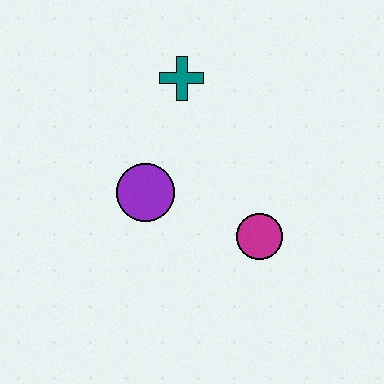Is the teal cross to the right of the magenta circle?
No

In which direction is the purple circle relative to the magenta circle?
The purple circle is to the left of the magenta circle.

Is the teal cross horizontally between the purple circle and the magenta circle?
Yes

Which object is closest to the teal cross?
The purple circle is closest to the teal cross.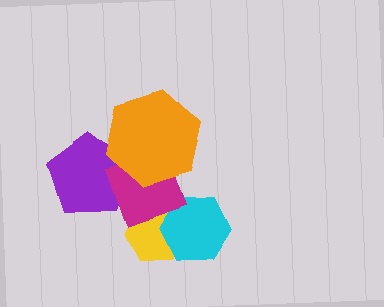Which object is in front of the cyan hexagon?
The magenta diamond is in front of the cyan hexagon.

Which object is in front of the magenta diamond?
The orange hexagon is in front of the magenta diamond.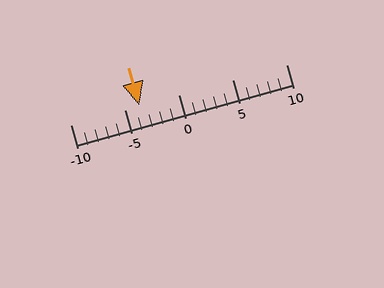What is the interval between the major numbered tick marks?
The major tick marks are spaced 5 units apart.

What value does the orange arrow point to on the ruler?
The orange arrow points to approximately -4.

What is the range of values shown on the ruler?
The ruler shows values from -10 to 10.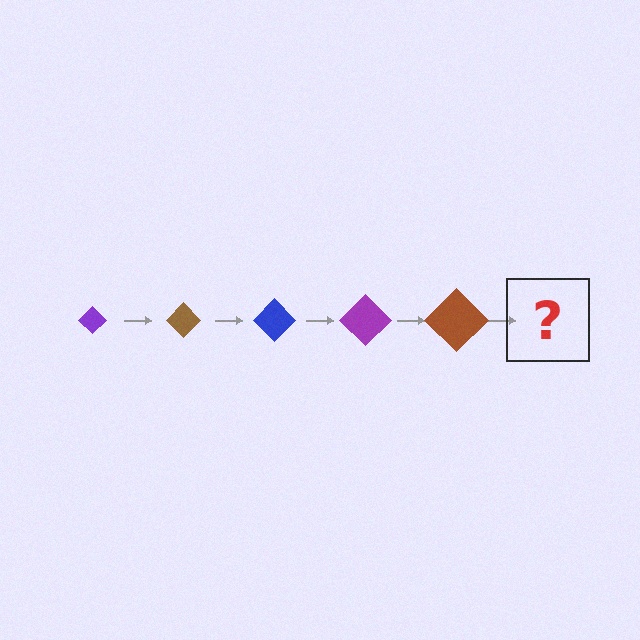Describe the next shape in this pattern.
It should be a blue diamond, larger than the previous one.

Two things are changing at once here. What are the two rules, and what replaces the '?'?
The two rules are that the diamond grows larger each step and the color cycles through purple, brown, and blue. The '?' should be a blue diamond, larger than the previous one.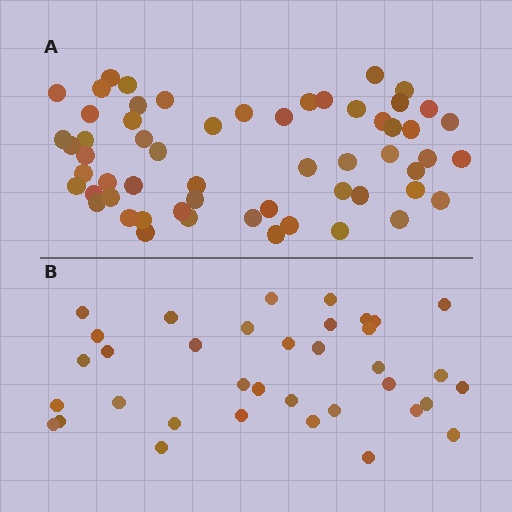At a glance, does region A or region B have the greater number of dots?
Region A (the top region) has more dots.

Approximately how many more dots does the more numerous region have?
Region A has approximately 20 more dots than region B.